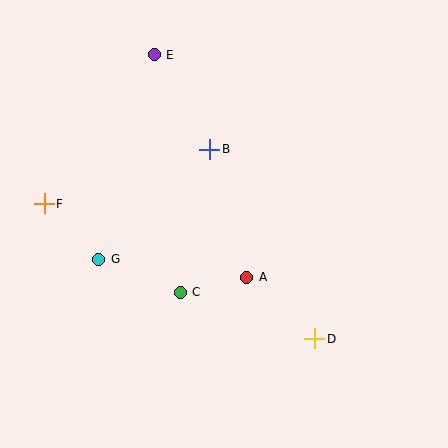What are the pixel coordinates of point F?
Point F is at (44, 204).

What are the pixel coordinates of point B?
Point B is at (210, 149).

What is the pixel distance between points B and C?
The distance between B and C is 146 pixels.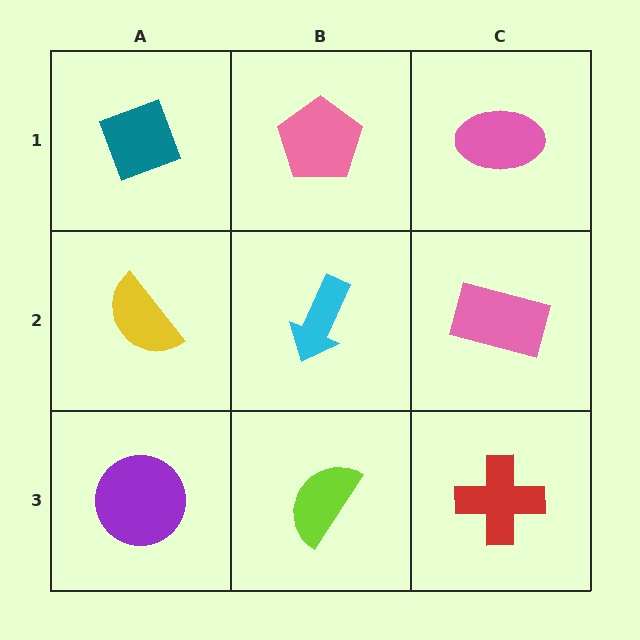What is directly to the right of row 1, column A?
A pink pentagon.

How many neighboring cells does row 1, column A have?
2.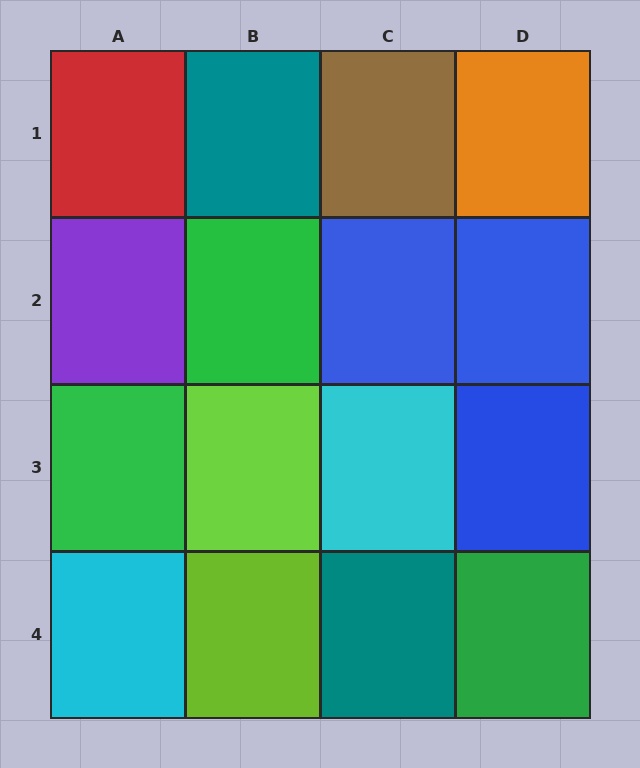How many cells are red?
1 cell is red.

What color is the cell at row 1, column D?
Orange.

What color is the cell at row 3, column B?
Lime.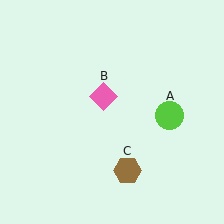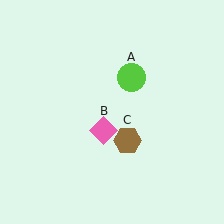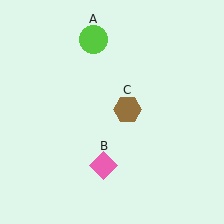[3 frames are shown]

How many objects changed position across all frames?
3 objects changed position: lime circle (object A), pink diamond (object B), brown hexagon (object C).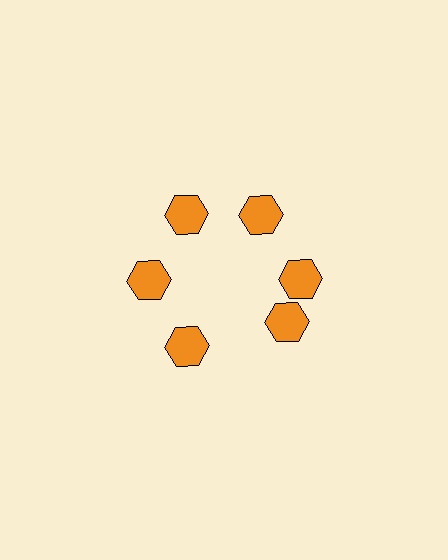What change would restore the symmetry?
The symmetry would be restored by rotating it back into even spacing with its neighbors so that all 6 hexagons sit at equal angles and equal distance from the center.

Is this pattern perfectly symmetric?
No. The 6 orange hexagons are arranged in a ring, but one element near the 5 o'clock position is rotated out of alignment along the ring, breaking the 6-fold rotational symmetry.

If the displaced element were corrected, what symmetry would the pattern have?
It would have 6-fold rotational symmetry — the pattern would map onto itself every 60 degrees.